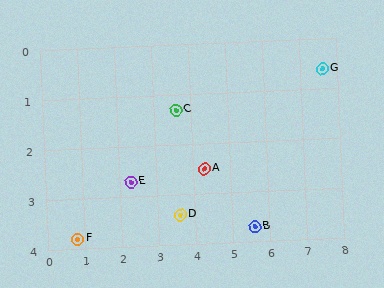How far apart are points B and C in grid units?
Points B and C are about 3.1 grid units apart.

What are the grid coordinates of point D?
Point D is at approximately (3.6, 3.4).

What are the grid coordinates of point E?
Point E is at approximately (2.3, 2.7).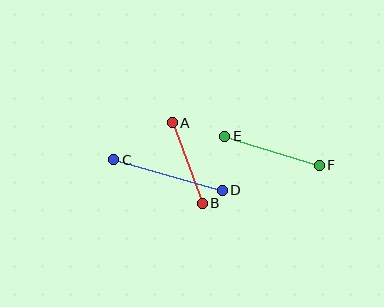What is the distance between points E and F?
The distance is approximately 99 pixels.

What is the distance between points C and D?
The distance is approximately 113 pixels.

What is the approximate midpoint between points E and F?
The midpoint is at approximately (272, 151) pixels.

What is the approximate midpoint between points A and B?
The midpoint is at approximately (187, 163) pixels.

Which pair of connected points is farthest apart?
Points C and D are farthest apart.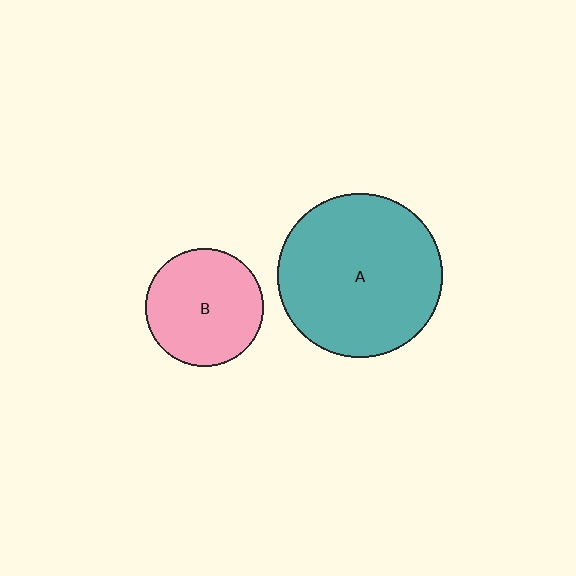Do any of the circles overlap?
No, none of the circles overlap.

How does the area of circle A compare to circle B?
Approximately 1.9 times.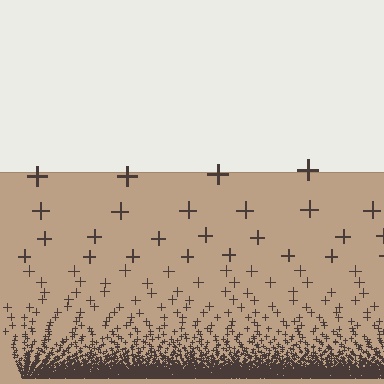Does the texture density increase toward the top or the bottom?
Density increases toward the bottom.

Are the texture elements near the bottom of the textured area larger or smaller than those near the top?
Smaller. The gradient is inverted — elements near the bottom are smaller and denser.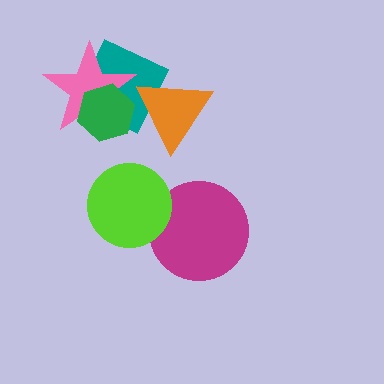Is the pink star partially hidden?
Yes, it is partially covered by another shape.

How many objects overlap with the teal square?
3 objects overlap with the teal square.